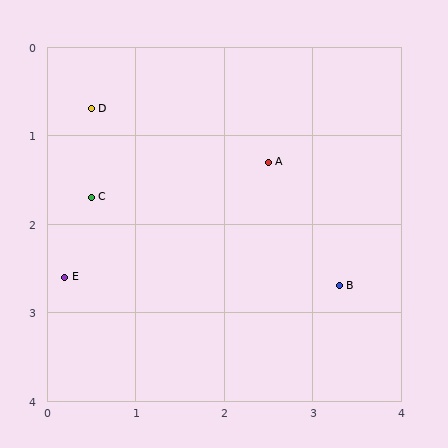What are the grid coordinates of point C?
Point C is at approximately (0.5, 1.7).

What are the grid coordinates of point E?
Point E is at approximately (0.2, 2.6).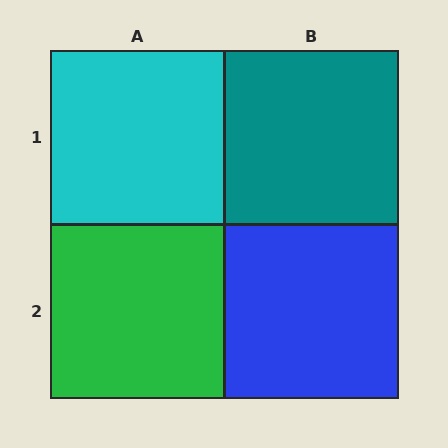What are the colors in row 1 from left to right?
Cyan, teal.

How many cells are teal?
1 cell is teal.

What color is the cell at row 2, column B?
Blue.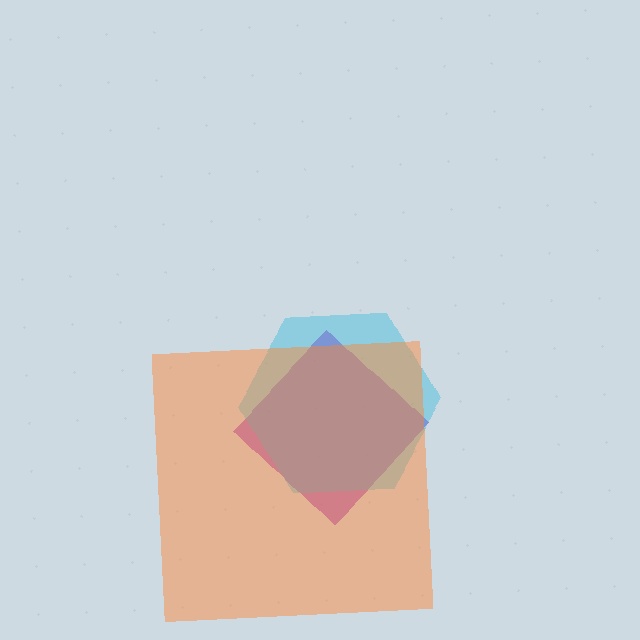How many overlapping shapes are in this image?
There are 3 overlapping shapes in the image.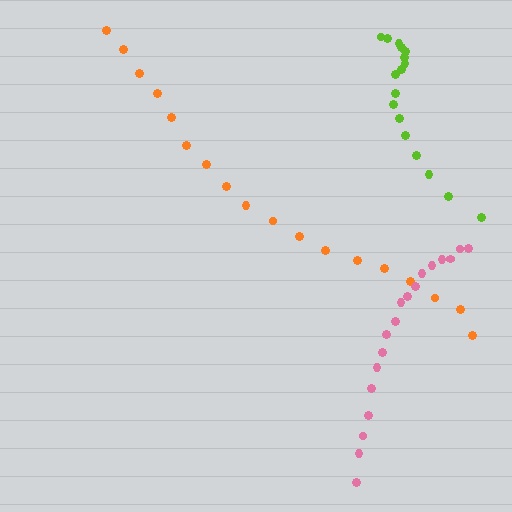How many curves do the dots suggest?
There are 3 distinct paths.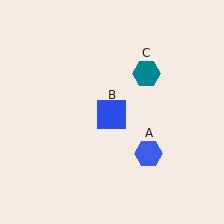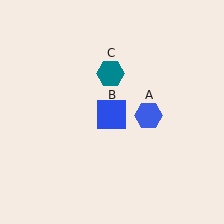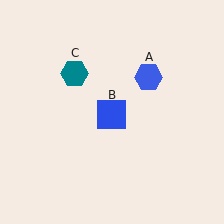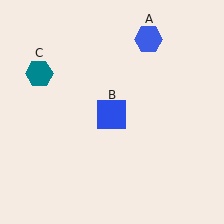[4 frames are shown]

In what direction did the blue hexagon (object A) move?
The blue hexagon (object A) moved up.